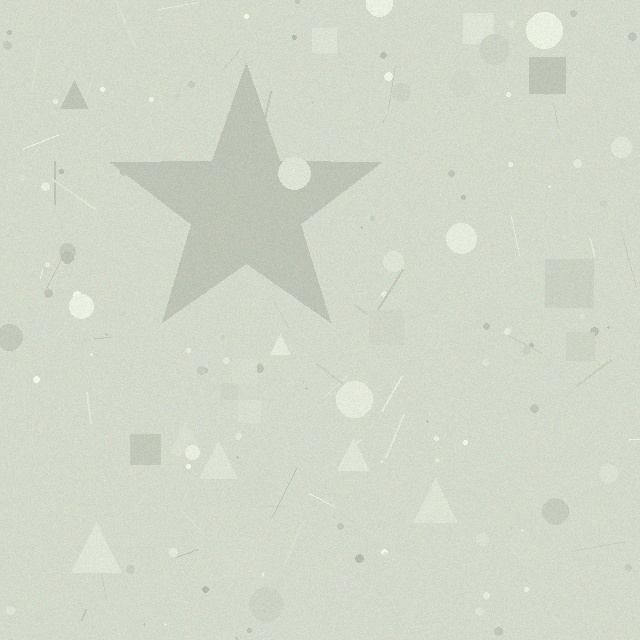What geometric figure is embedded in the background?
A star is embedded in the background.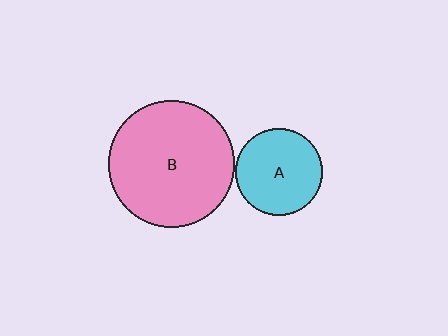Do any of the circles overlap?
No, none of the circles overlap.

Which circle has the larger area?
Circle B (pink).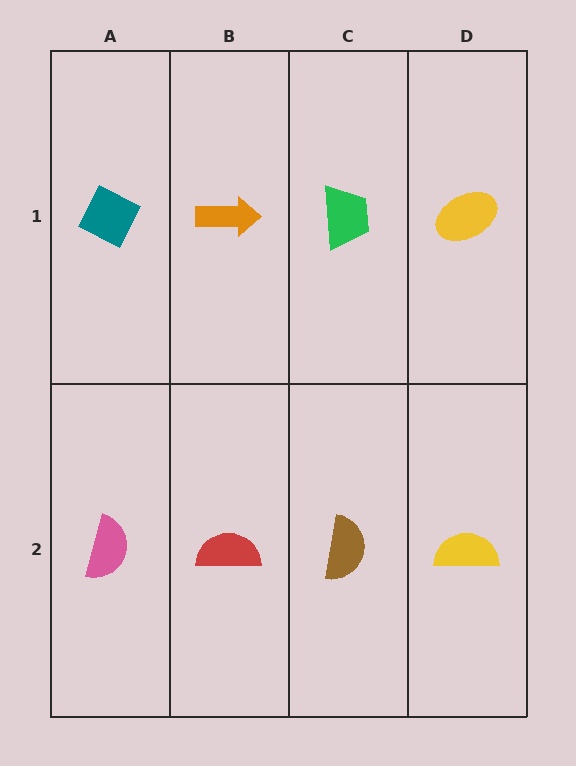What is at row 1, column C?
A green trapezoid.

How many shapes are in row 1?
4 shapes.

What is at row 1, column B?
An orange arrow.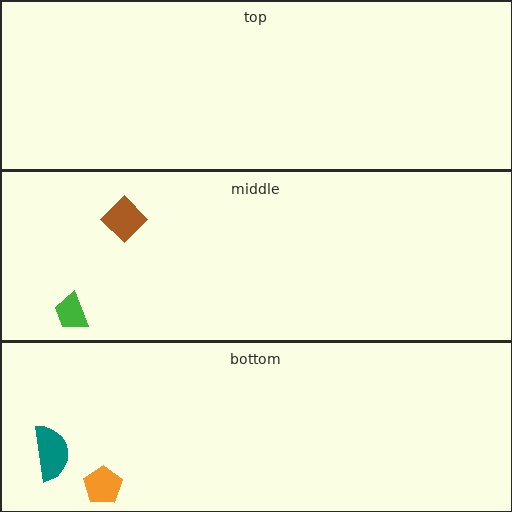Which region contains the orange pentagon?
The bottom region.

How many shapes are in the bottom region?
2.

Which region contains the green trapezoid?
The middle region.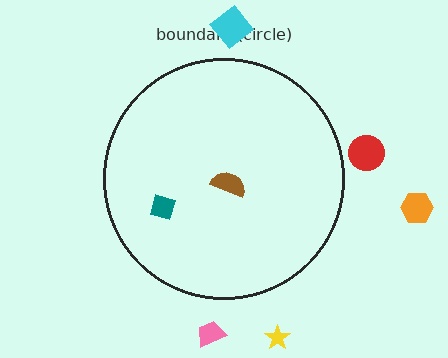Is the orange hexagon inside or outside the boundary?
Outside.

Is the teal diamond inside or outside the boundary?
Inside.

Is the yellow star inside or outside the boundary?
Outside.